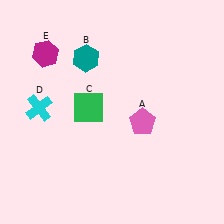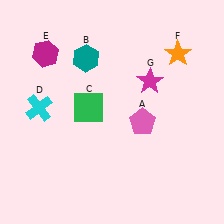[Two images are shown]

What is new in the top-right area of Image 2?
A magenta star (G) was added in the top-right area of Image 2.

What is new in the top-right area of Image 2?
An orange star (F) was added in the top-right area of Image 2.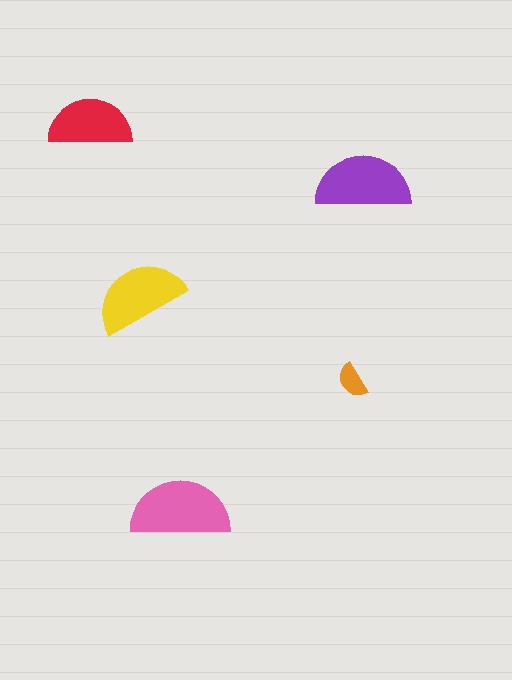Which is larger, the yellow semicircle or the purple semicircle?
The purple one.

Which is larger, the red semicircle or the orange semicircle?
The red one.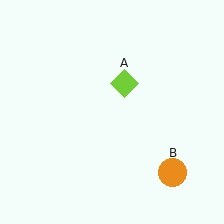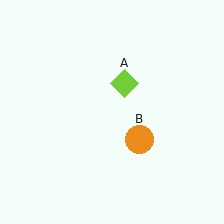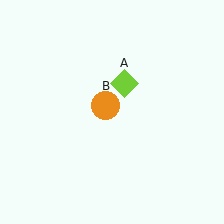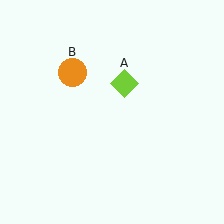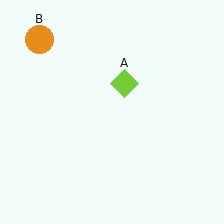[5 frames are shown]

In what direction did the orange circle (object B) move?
The orange circle (object B) moved up and to the left.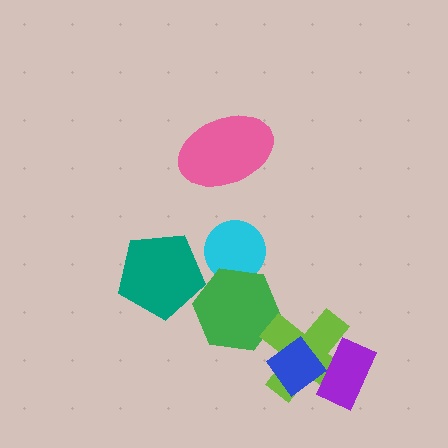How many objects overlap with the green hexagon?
1 object overlaps with the green hexagon.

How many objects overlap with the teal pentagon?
0 objects overlap with the teal pentagon.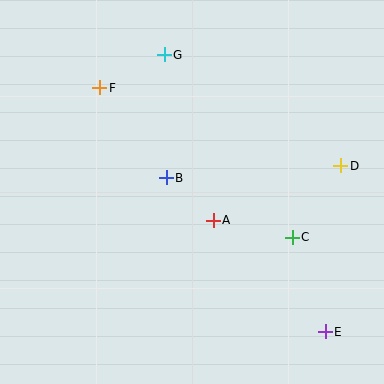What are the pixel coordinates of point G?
Point G is at (164, 55).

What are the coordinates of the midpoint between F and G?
The midpoint between F and G is at (132, 71).